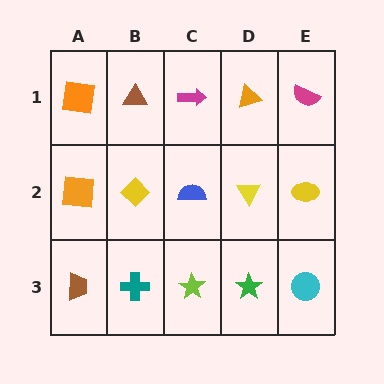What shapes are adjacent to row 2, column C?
A magenta arrow (row 1, column C), a lime star (row 3, column C), a yellow diamond (row 2, column B), a yellow triangle (row 2, column D).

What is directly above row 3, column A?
An orange square.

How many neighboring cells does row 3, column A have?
2.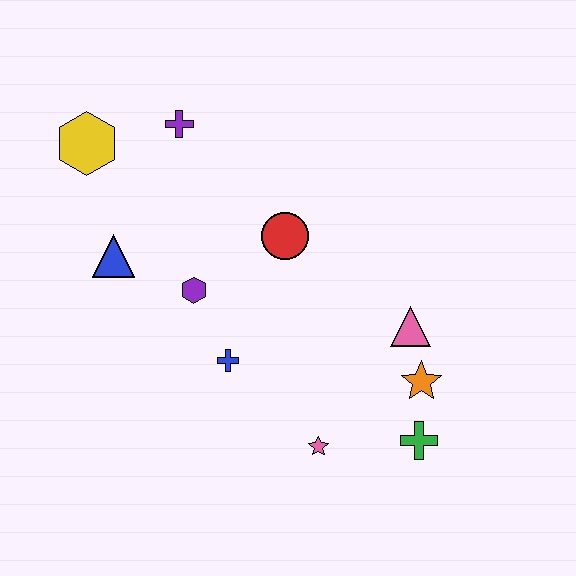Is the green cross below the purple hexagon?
Yes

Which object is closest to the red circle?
The purple hexagon is closest to the red circle.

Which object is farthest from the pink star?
The yellow hexagon is farthest from the pink star.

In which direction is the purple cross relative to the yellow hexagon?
The purple cross is to the right of the yellow hexagon.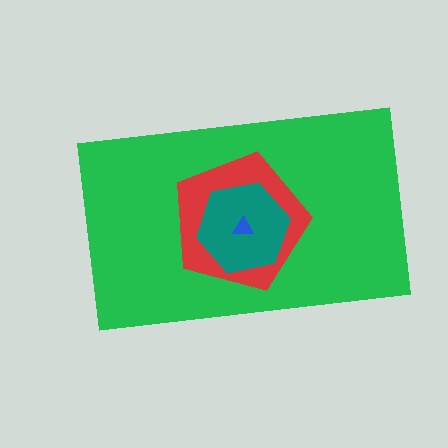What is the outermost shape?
The green rectangle.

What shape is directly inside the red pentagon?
The teal hexagon.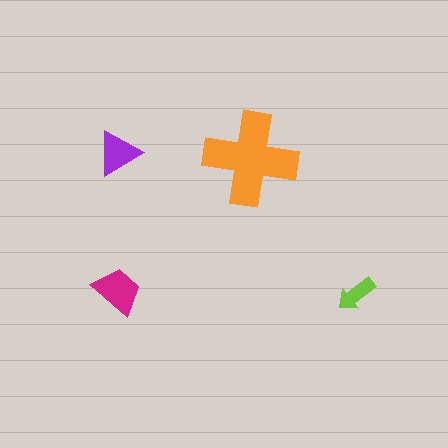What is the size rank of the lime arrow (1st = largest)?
4th.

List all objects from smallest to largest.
The lime arrow, the purple triangle, the magenta trapezoid, the orange cross.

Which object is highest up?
The purple triangle is topmost.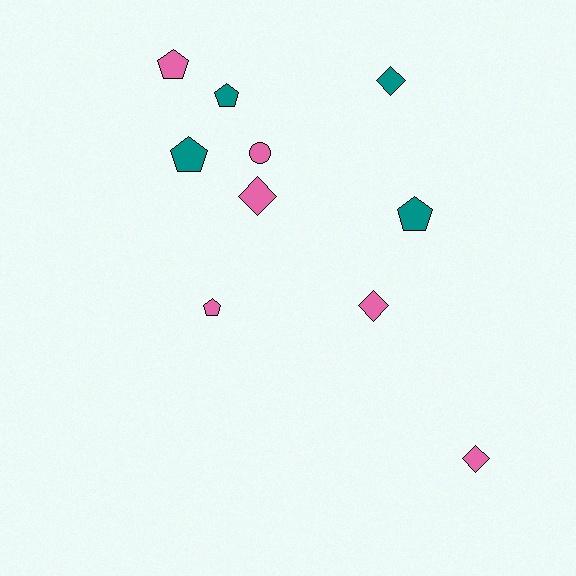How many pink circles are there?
There is 1 pink circle.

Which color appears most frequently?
Pink, with 6 objects.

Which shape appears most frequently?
Pentagon, with 5 objects.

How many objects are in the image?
There are 10 objects.